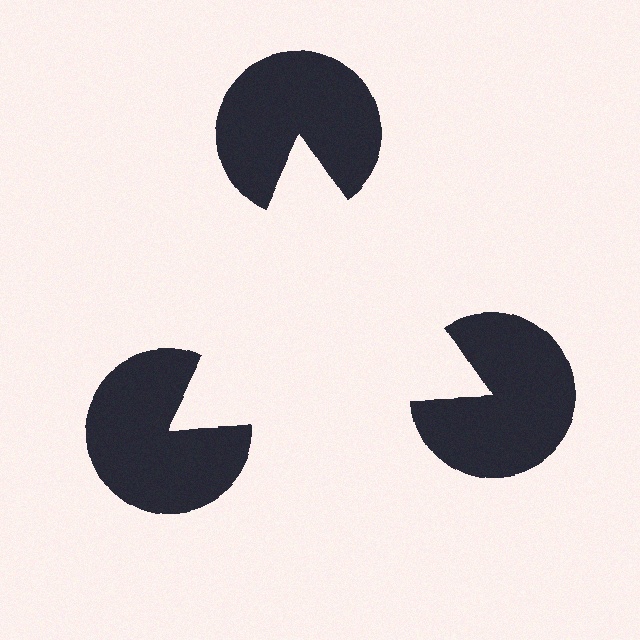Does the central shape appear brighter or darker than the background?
It typically appears slightly brighter than the background, even though no actual brightness change is drawn.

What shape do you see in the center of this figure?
An illusory triangle — its edges are inferred from the aligned wedge cuts in the pac-man discs, not physically drawn.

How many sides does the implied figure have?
3 sides.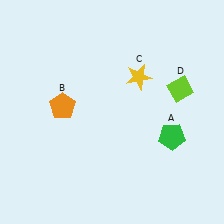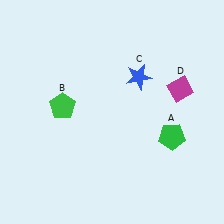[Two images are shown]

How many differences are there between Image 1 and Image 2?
There are 3 differences between the two images.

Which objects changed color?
B changed from orange to green. C changed from yellow to blue. D changed from lime to magenta.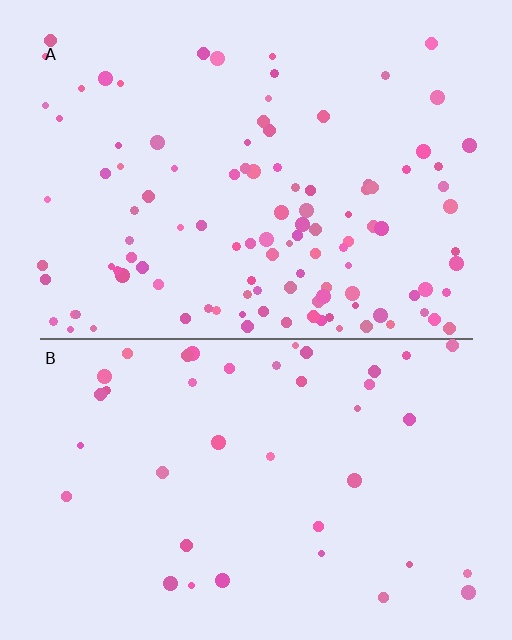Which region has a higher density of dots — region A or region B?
A (the top).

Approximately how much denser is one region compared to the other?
Approximately 2.8× — region A over region B.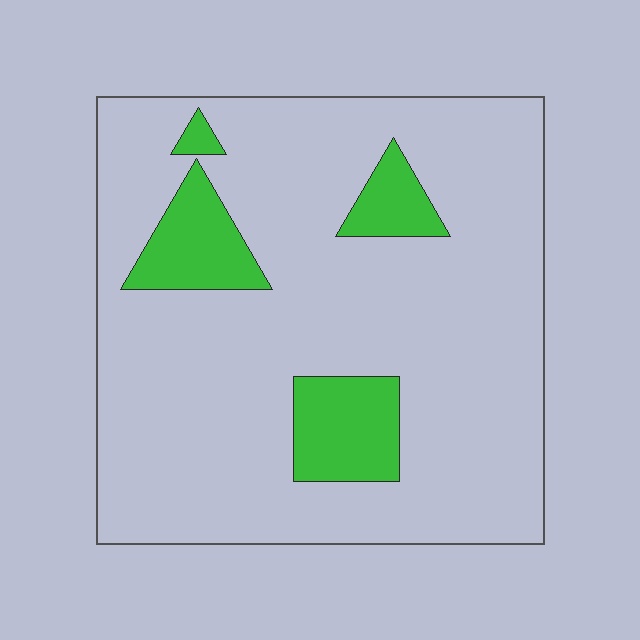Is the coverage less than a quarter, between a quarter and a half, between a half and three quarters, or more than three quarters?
Less than a quarter.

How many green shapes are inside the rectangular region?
4.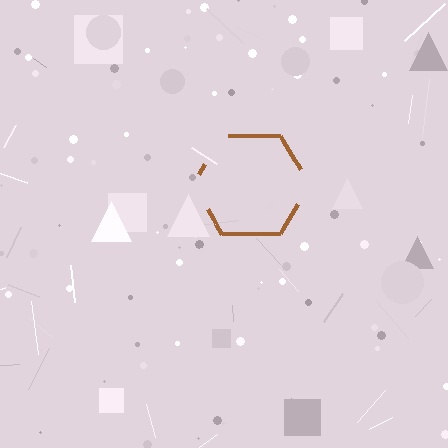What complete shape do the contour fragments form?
The contour fragments form a hexagon.